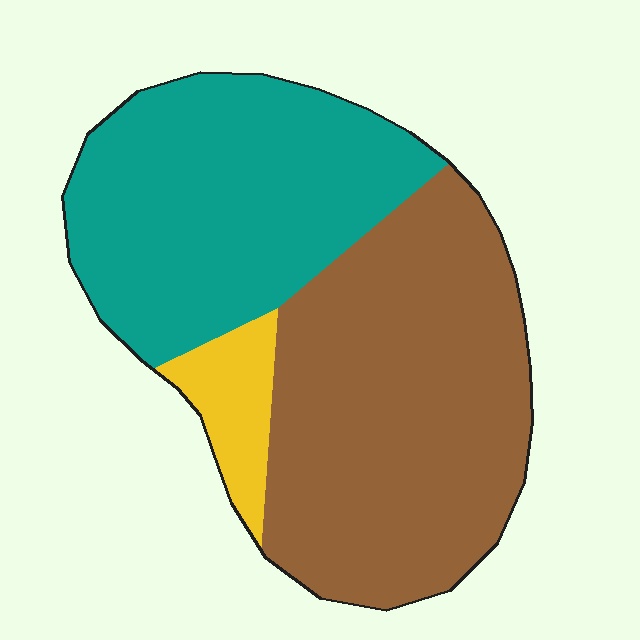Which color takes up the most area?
Brown, at roughly 50%.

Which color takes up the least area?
Yellow, at roughly 10%.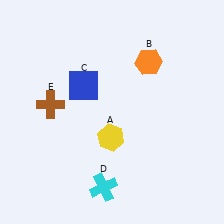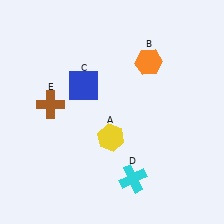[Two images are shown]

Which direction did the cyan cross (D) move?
The cyan cross (D) moved right.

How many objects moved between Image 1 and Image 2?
1 object moved between the two images.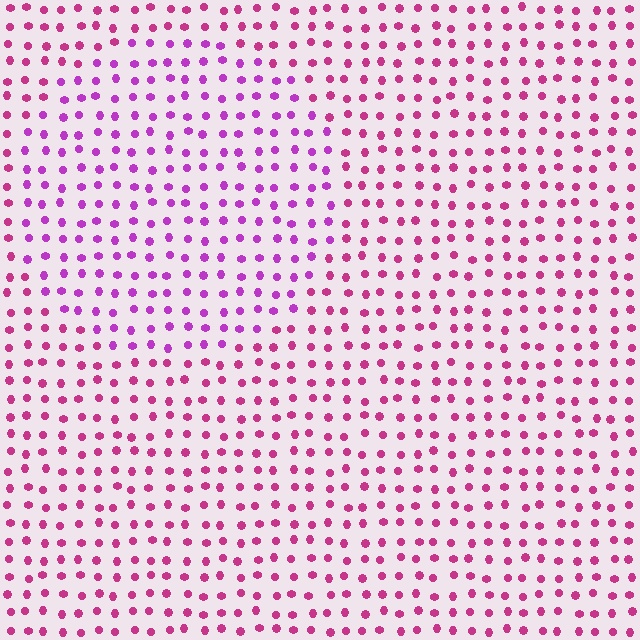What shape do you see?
I see a circle.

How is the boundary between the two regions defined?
The boundary is defined purely by a slight shift in hue (about 29 degrees). Spacing, size, and orientation are identical on both sides.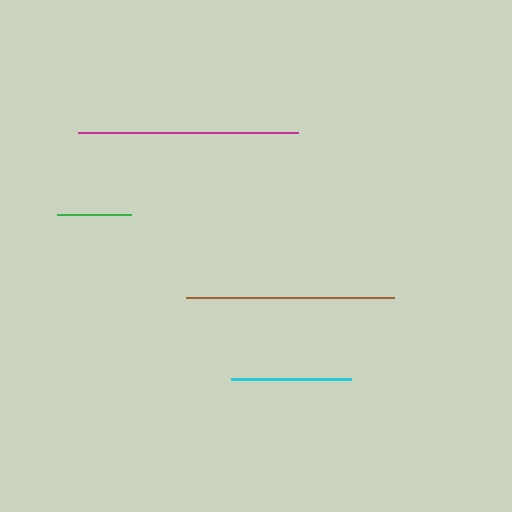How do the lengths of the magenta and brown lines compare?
The magenta and brown lines are approximately the same length.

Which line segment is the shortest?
The green line is the shortest at approximately 74 pixels.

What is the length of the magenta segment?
The magenta segment is approximately 220 pixels long.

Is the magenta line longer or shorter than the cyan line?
The magenta line is longer than the cyan line.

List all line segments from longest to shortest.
From longest to shortest: magenta, brown, cyan, green.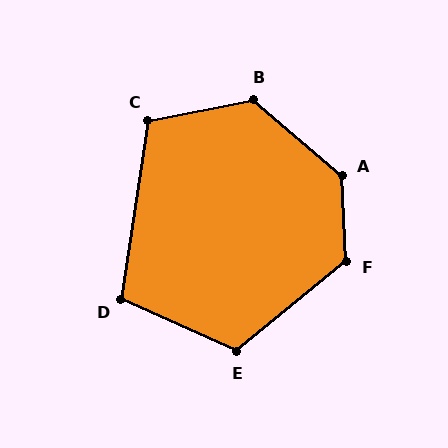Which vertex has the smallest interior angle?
D, at approximately 105 degrees.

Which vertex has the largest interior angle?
A, at approximately 133 degrees.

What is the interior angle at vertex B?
Approximately 128 degrees (obtuse).